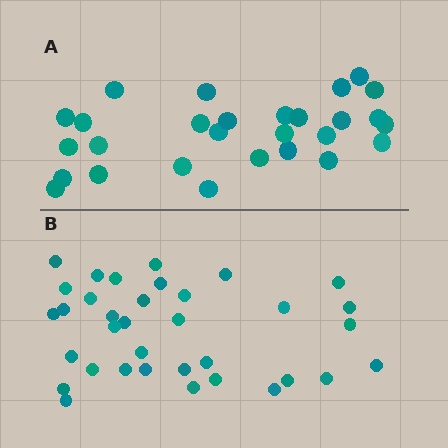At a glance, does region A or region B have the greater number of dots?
Region B (the bottom region) has more dots.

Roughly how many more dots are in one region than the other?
Region B has roughly 8 or so more dots than region A.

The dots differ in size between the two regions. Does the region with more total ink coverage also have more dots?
No. Region A has more total ink coverage because its dots are larger, but region B actually contains more individual dots. Total area can be misleading — the number of items is what matters here.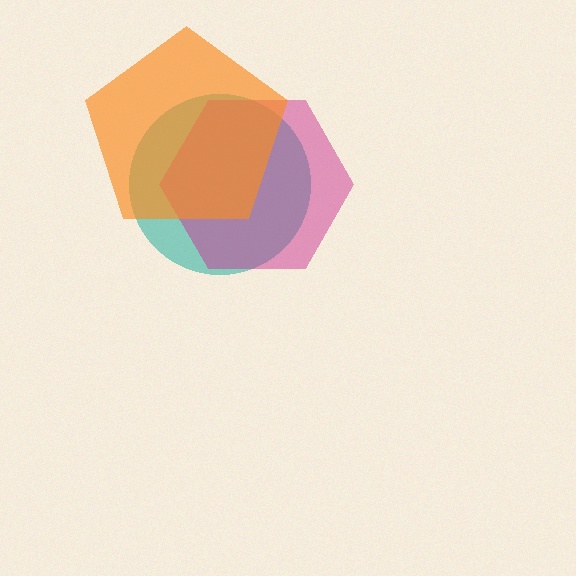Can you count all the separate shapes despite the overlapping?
Yes, there are 3 separate shapes.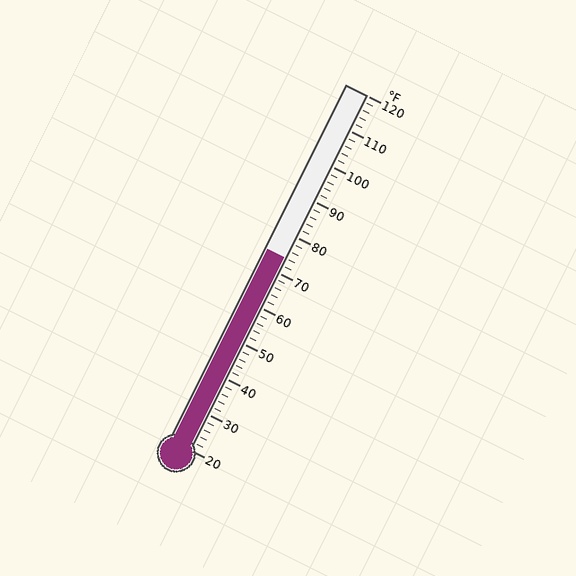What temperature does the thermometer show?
The thermometer shows approximately 74°F.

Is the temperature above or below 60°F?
The temperature is above 60°F.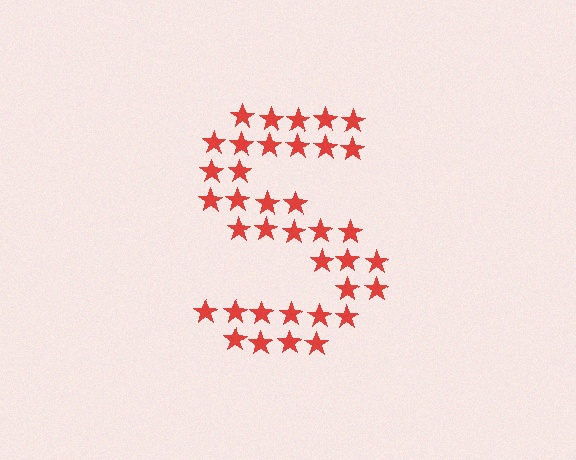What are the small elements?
The small elements are stars.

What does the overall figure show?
The overall figure shows the letter S.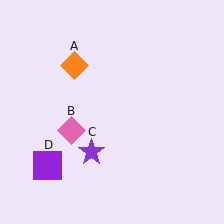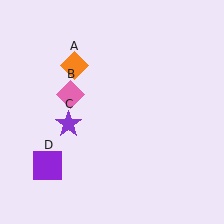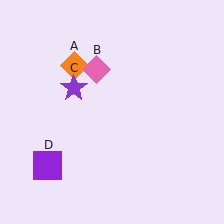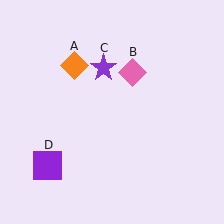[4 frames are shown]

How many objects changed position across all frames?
2 objects changed position: pink diamond (object B), purple star (object C).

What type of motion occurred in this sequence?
The pink diamond (object B), purple star (object C) rotated clockwise around the center of the scene.